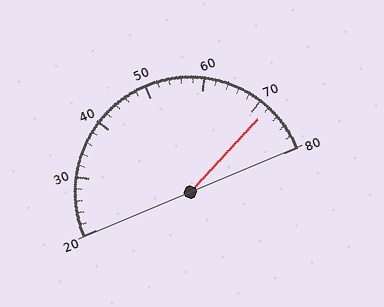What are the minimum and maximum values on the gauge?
The gauge ranges from 20 to 80.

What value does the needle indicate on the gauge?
The needle indicates approximately 72.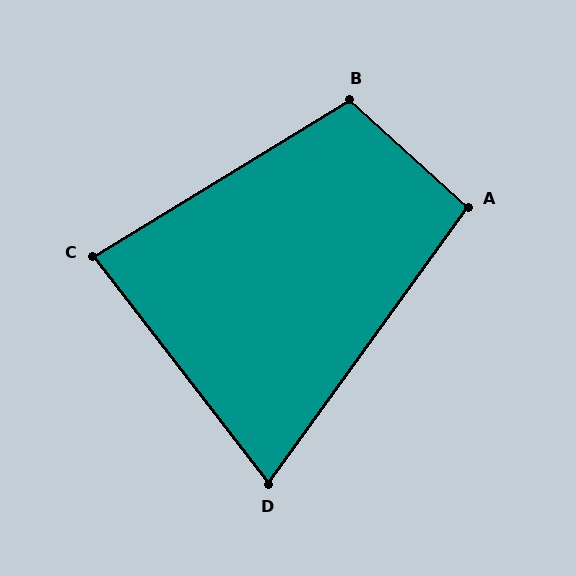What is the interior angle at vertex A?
Approximately 96 degrees (obtuse).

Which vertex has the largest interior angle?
B, at approximately 107 degrees.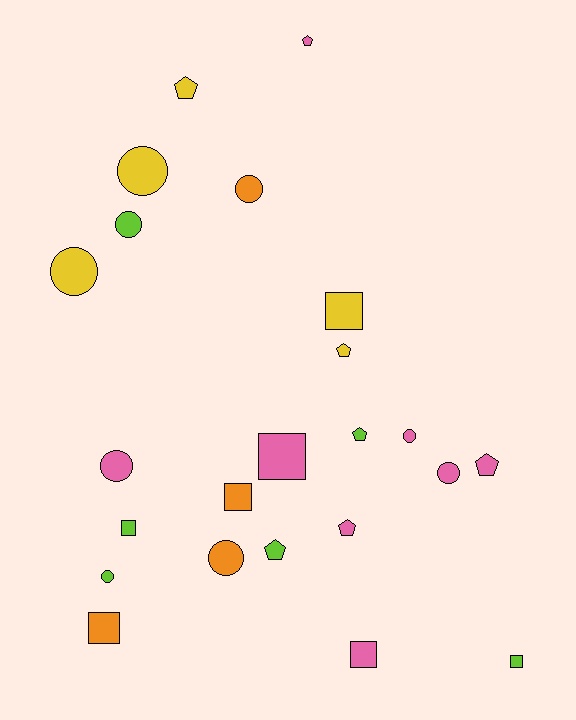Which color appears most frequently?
Pink, with 8 objects.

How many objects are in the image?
There are 23 objects.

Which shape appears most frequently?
Circle, with 9 objects.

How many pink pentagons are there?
There are 3 pink pentagons.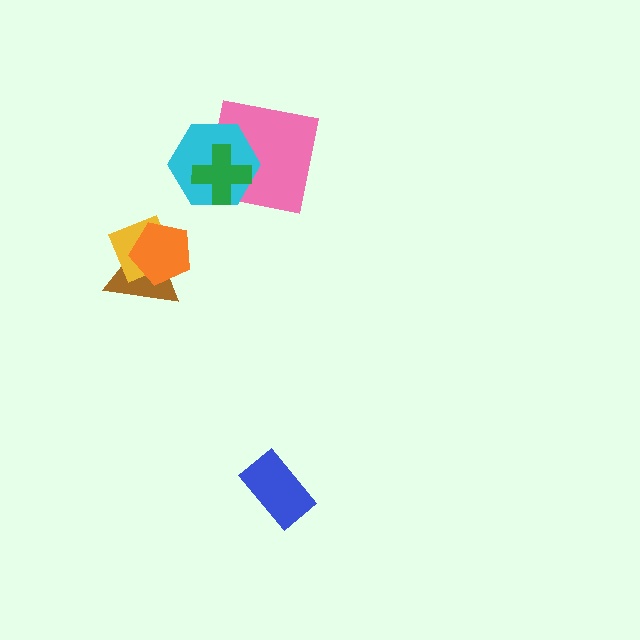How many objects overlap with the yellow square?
2 objects overlap with the yellow square.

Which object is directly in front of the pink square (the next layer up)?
The cyan hexagon is directly in front of the pink square.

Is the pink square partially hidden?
Yes, it is partially covered by another shape.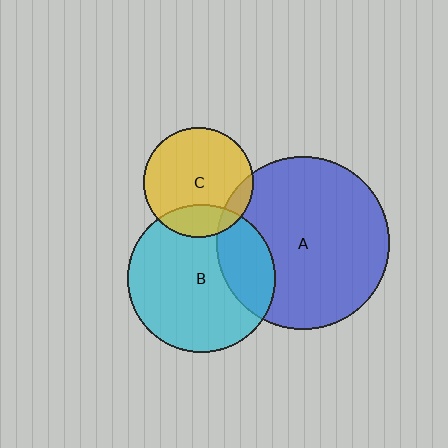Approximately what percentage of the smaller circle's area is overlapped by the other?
Approximately 20%.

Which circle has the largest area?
Circle A (blue).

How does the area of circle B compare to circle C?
Approximately 1.8 times.